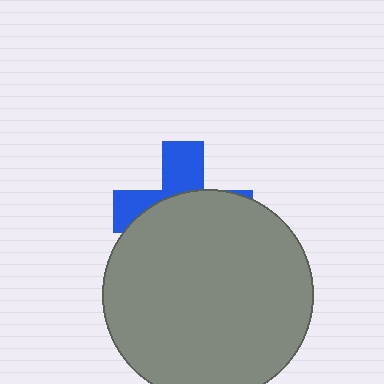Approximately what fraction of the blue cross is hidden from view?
Roughly 64% of the blue cross is hidden behind the gray circle.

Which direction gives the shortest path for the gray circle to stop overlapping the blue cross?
Moving down gives the shortest separation.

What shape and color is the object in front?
The object in front is a gray circle.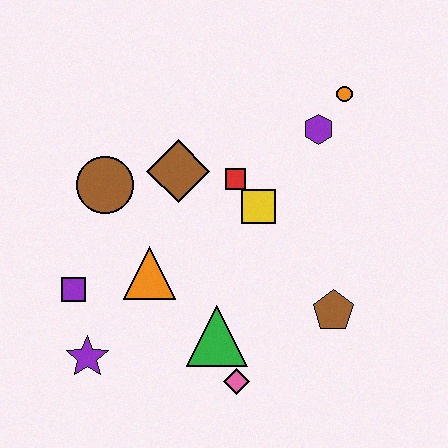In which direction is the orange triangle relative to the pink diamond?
The orange triangle is above the pink diamond.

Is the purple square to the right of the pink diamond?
No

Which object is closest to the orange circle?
The purple hexagon is closest to the orange circle.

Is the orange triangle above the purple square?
Yes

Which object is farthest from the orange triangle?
The orange circle is farthest from the orange triangle.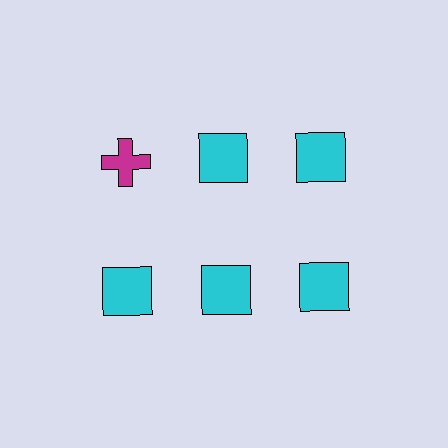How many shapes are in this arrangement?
There are 6 shapes arranged in a grid pattern.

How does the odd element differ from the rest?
It differs in both color (magenta instead of cyan) and shape (cross instead of square).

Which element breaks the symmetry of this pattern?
The magenta cross in the top row, leftmost column breaks the symmetry. All other shapes are cyan squares.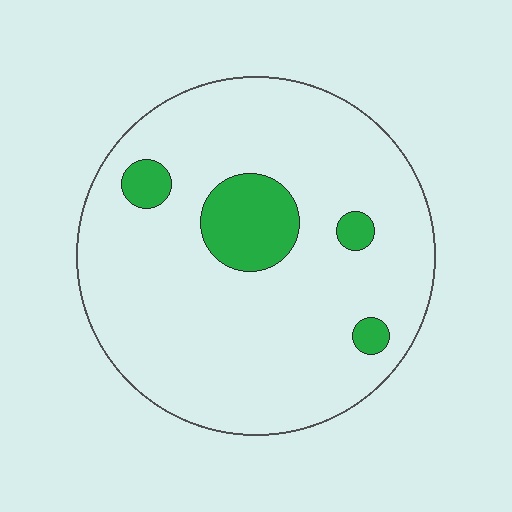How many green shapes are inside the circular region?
4.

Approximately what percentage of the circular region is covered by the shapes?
Approximately 10%.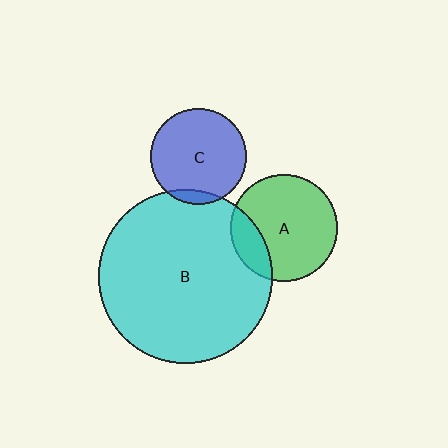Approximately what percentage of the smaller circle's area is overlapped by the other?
Approximately 20%.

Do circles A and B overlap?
Yes.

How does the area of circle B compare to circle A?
Approximately 2.6 times.